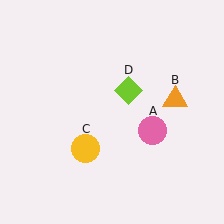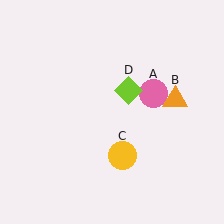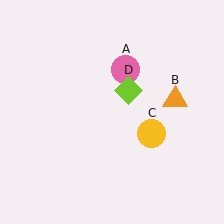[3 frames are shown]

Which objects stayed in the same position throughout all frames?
Orange triangle (object B) and lime diamond (object D) remained stationary.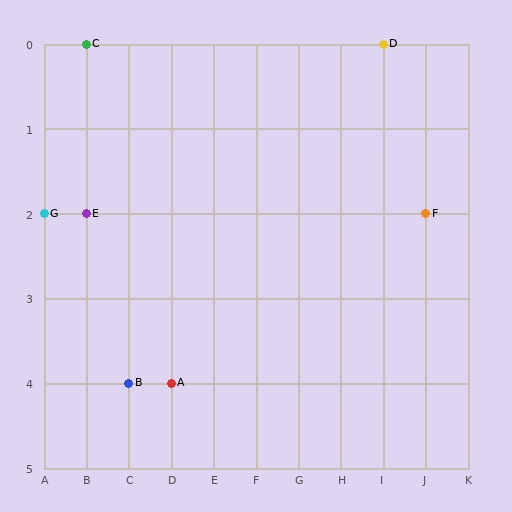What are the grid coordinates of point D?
Point D is at grid coordinates (I, 0).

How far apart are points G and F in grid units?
Points G and F are 9 columns apart.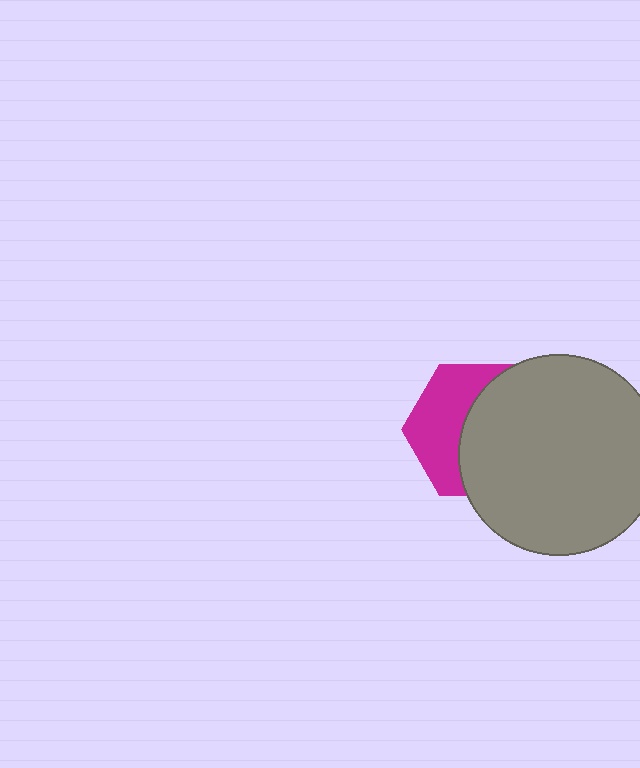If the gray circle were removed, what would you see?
You would see the complete magenta hexagon.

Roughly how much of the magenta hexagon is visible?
A small part of it is visible (roughly 44%).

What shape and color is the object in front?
The object in front is a gray circle.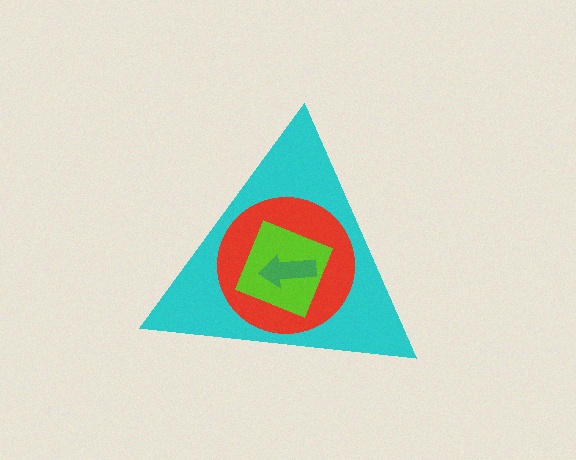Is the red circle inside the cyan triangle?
Yes.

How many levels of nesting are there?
4.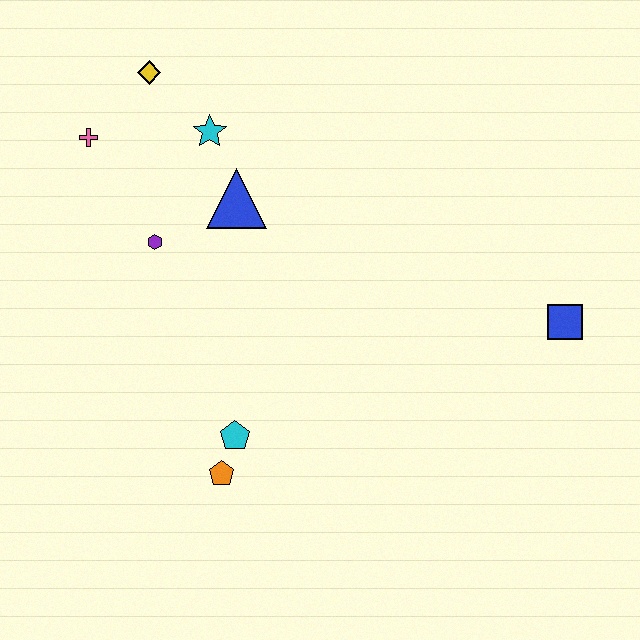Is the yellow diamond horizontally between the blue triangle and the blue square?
No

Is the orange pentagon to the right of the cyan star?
Yes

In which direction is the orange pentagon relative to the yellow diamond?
The orange pentagon is below the yellow diamond.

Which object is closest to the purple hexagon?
The blue triangle is closest to the purple hexagon.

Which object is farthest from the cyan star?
The blue square is farthest from the cyan star.